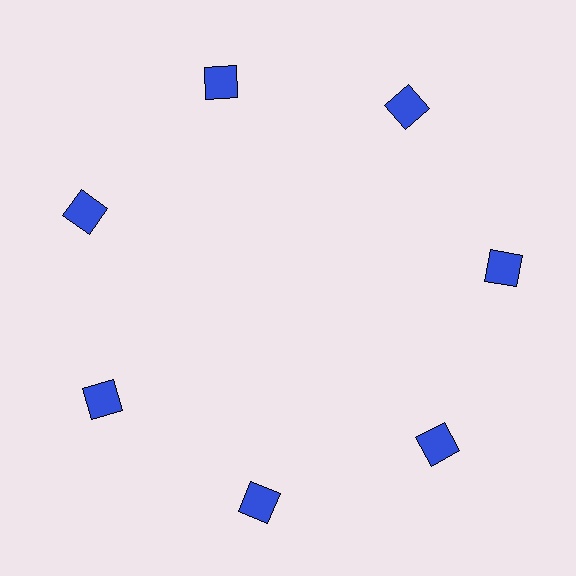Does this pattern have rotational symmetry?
Yes, this pattern has 7-fold rotational symmetry. It looks the same after rotating 51 degrees around the center.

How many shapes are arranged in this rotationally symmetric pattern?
There are 7 shapes, arranged in 7 groups of 1.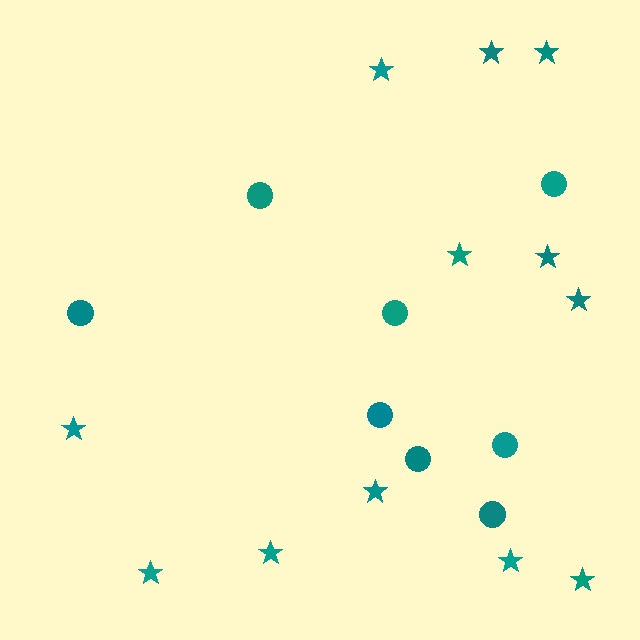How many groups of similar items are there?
There are 2 groups: one group of stars (12) and one group of circles (8).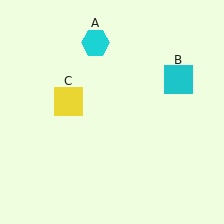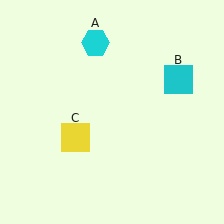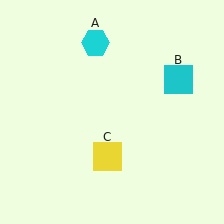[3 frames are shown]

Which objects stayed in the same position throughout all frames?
Cyan hexagon (object A) and cyan square (object B) remained stationary.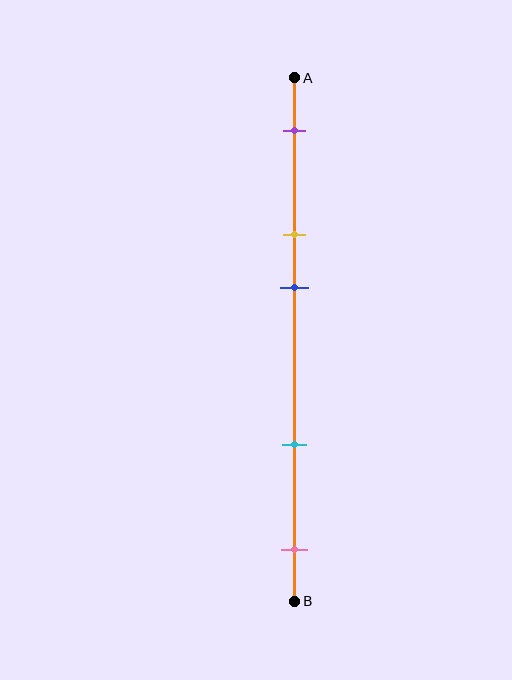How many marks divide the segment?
There are 5 marks dividing the segment.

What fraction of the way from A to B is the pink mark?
The pink mark is approximately 90% (0.9) of the way from A to B.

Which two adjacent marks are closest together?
The yellow and blue marks are the closest adjacent pair.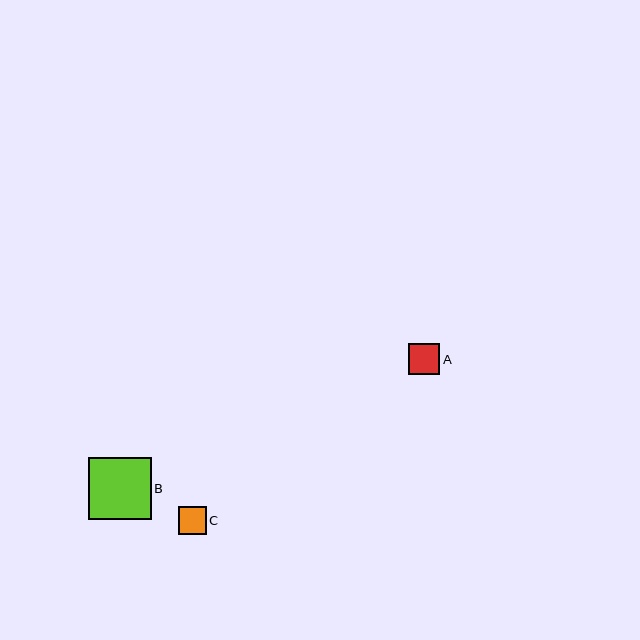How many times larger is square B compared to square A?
Square B is approximately 2.0 times the size of square A.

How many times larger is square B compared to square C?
Square B is approximately 2.3 times the size of square C.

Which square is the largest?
Square B is the largest with a size of approximately 62 pixels.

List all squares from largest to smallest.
From largest to smallest: B, A, C.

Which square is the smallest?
Square C is the smallest with a size of approximately 28 pixels.